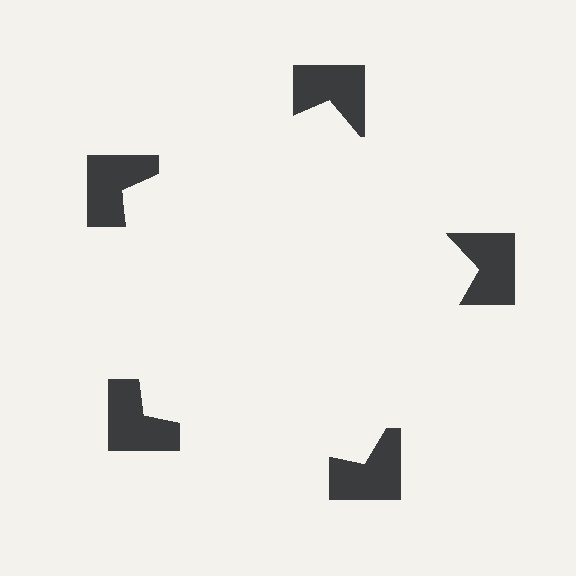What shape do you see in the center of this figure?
An illusory pentagon — its edges are inferred from the aligned wedge cuts in the notched squares, not physically drawn.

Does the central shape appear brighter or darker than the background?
It typically appears slightly brighter than the background, even though no actual brightness change is drawn.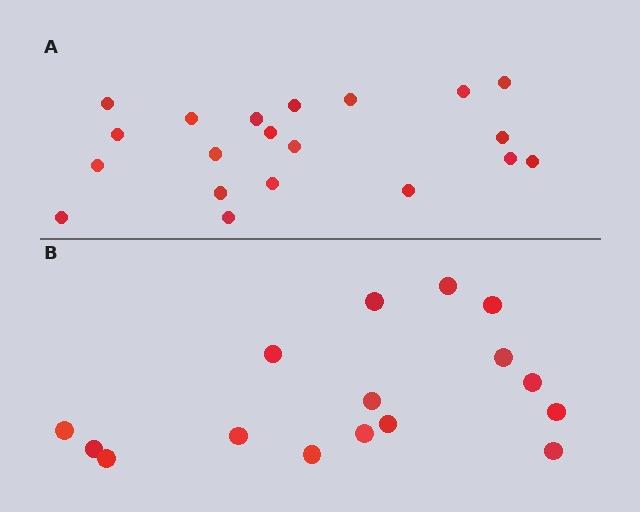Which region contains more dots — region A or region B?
Region A (the top region) has more dots.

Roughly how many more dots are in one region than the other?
Region A has about 4 more dots than region B.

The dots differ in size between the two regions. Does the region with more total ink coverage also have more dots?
No. Region B has more total ink coverage because its dots are larger, but region A actually contains more individual dots. Total area can be misleading — the number of items is what matters here.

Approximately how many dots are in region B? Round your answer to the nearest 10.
About 20 dots. (The exact count is 16, which rounds to 20.)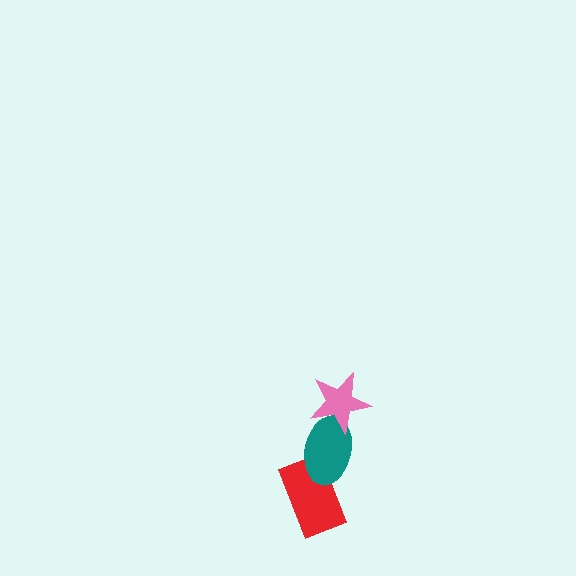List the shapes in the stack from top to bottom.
From top to bottom: the pink star, the teal ellipse, the red rectangle.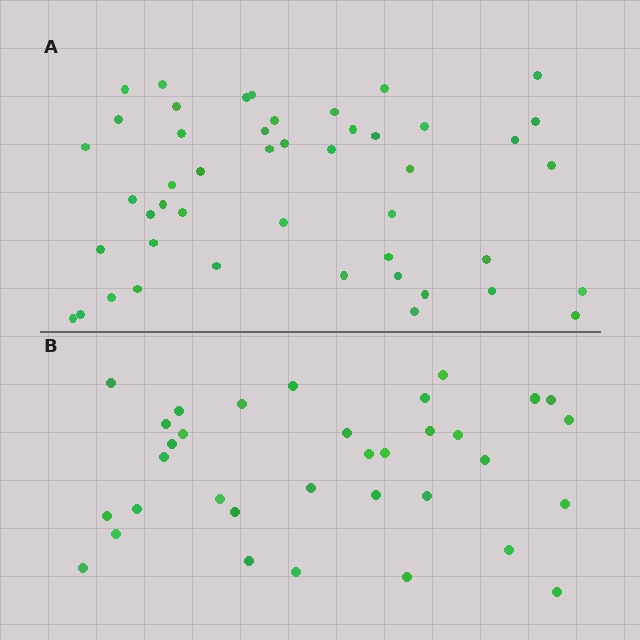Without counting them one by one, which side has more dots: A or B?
Region A (the top region) has more dots.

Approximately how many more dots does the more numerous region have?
Region A has approximately 15 more dots than region B.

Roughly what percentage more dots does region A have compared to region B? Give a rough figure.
About 40% more.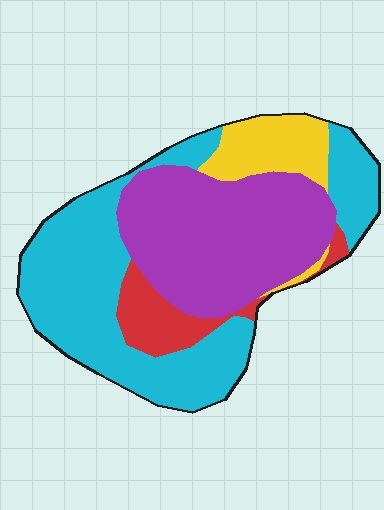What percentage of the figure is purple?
Purple takes up about three eighths (3/8) of the figure.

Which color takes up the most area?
Cyan, at roughly 45%.